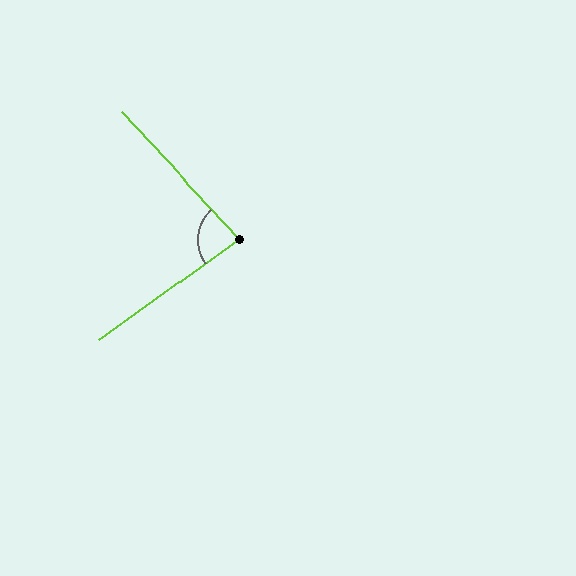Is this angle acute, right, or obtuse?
It is acute.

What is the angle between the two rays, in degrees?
Approximately 83 degrees.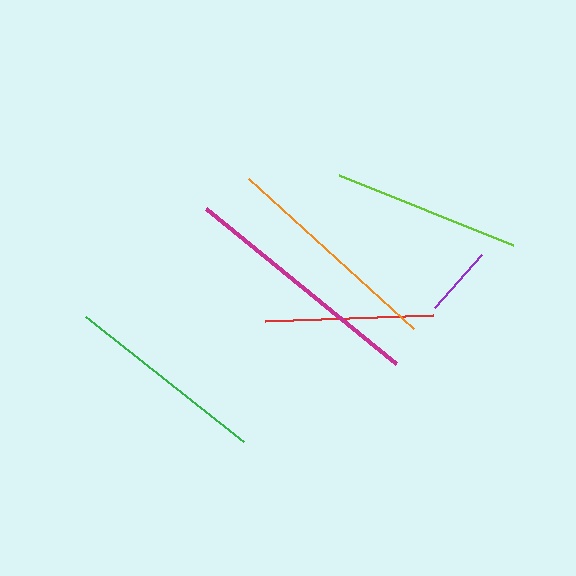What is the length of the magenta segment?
The magenta segment is approximately 246 pixels long.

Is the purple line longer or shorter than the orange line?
The orange line is longer than the purple line.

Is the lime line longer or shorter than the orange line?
The orange line is longer than the lime line.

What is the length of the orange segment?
The orange segment is approximately 223 pixels long.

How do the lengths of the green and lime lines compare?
The green and lime lines are approximately the same length.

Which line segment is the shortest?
The purple line is the shortest at approximately 71 pixels.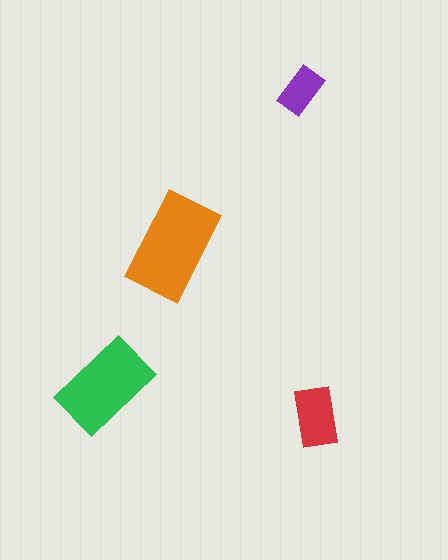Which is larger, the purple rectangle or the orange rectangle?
The orange one.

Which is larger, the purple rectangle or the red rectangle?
The red one.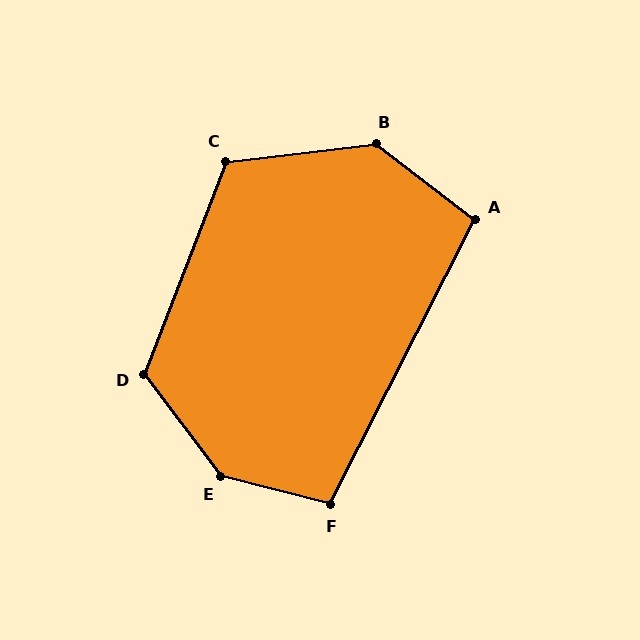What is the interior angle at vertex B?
Approximately 136 degrees (obtuse).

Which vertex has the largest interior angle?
E, at approximately 142 degrees.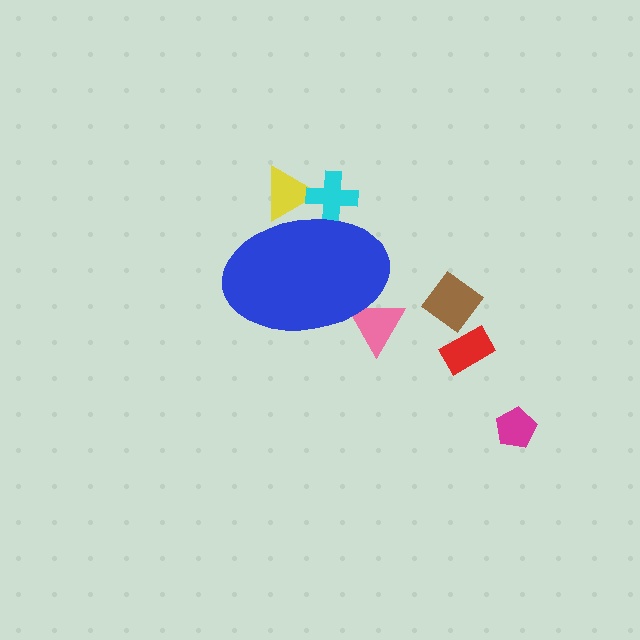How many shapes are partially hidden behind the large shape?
3 shapes are partially hidden.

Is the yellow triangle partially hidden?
Yes, the yellow triangle is partially hidden behind the blue ellipse.